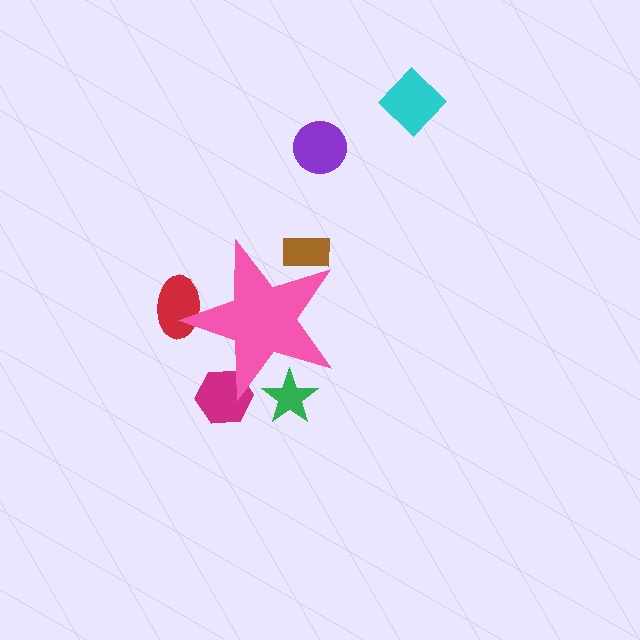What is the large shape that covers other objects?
A pink star.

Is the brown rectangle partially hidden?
Yes, the brown rectangle is partially hidden behind the pink star.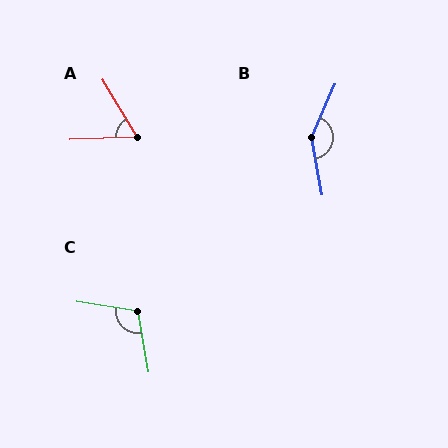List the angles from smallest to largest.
A (61°), C (109°), B (146°).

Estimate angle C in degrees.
Approximately 109 degrees.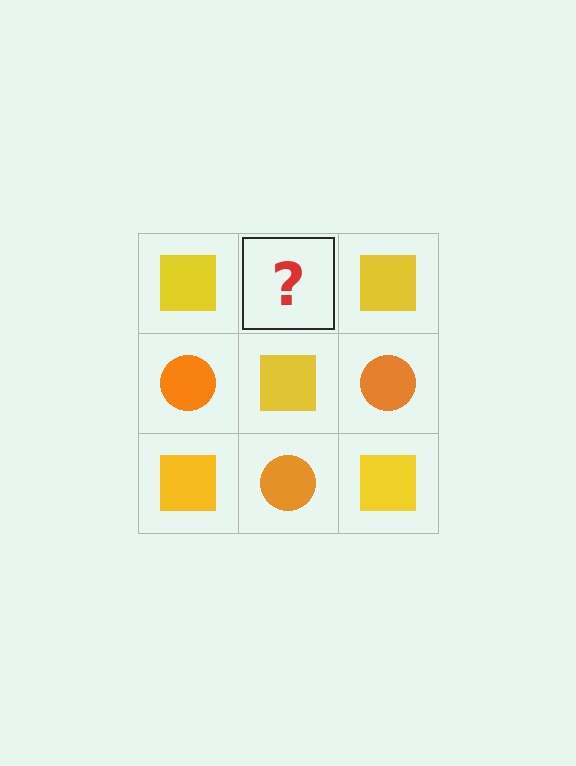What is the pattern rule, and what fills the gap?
The rule is that it alternates yellow square and orange circle in a checkerboard pattern. The gap should be filled with an orange circle.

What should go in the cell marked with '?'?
The missing cell should contain an orange circle.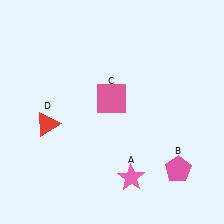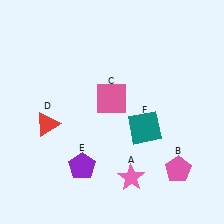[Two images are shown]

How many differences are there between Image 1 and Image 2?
There are 2 differences between the two images.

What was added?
A purple pentagon (E), a teal square (F) were added in Image 2.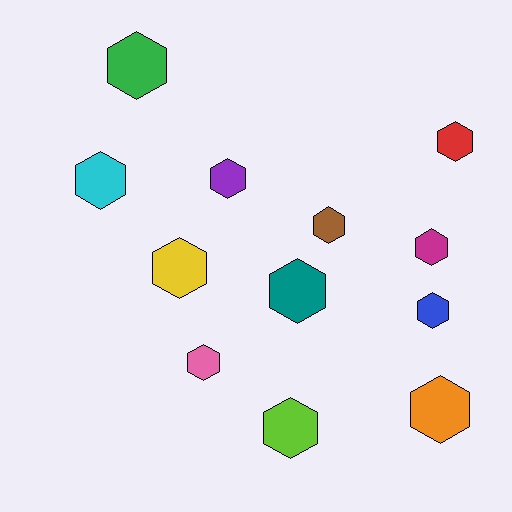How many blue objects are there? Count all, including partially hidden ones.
There is 1 blue object.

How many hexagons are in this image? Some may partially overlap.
There are 12 hexagons.